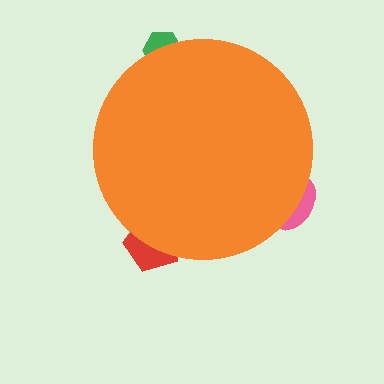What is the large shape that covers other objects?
An orange circle.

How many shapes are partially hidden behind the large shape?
3 shapes are partially hidden.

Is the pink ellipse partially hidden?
Yes, the pink ellipse is partially hidden behind the orange circle.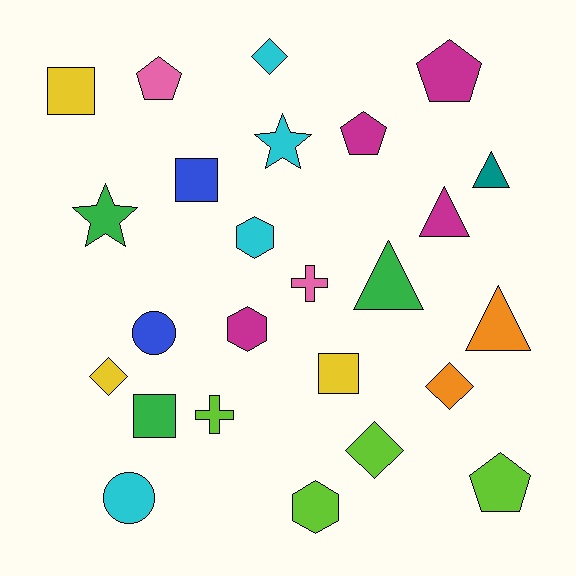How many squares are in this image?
There are 4 squares.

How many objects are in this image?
There are 25 objects.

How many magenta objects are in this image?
There are 4 magenta objects.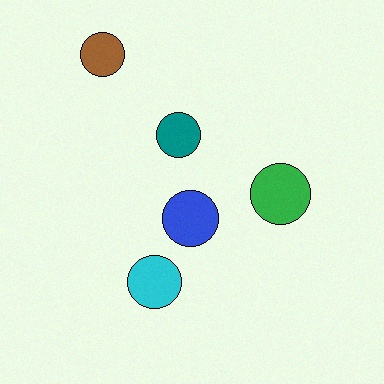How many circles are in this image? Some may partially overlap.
There are 5 circles.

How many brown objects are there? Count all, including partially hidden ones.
There is 1 brown object.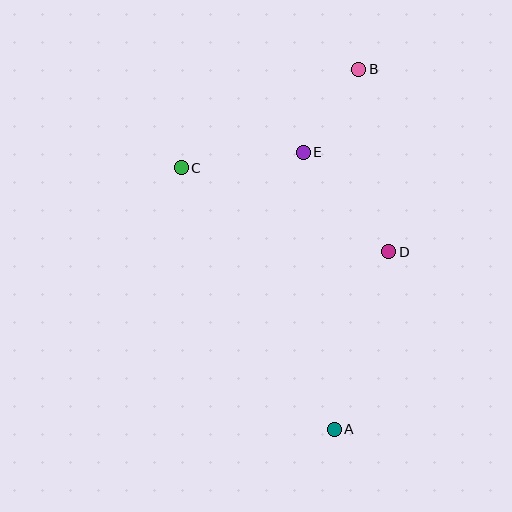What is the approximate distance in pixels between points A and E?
The distance between A and E is approximately 279 pixels.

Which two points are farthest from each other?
Points A and B are farthest from each other.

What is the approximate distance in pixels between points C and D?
The distance between C and D is approximately 224 pixels.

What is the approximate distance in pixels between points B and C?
The distance between B and C is approximately 203 pixels.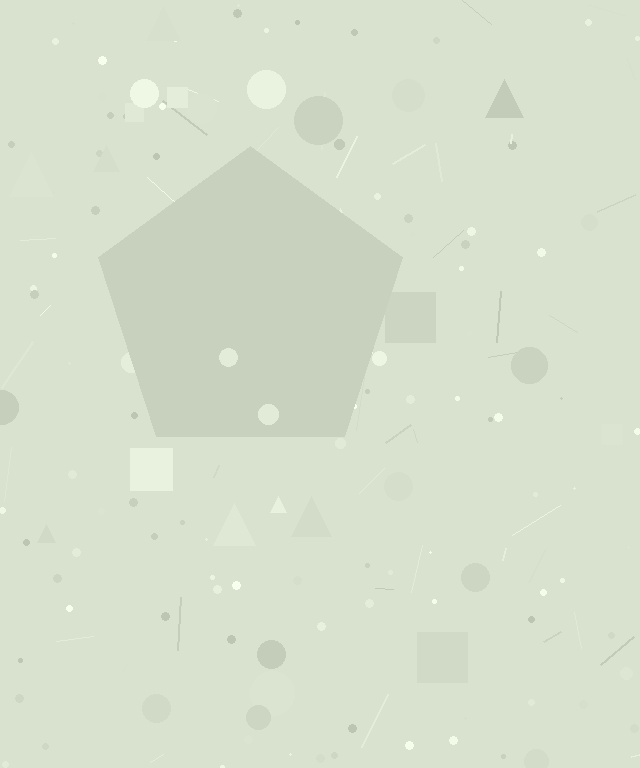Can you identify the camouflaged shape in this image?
The camouflaged shape is a pentagon.